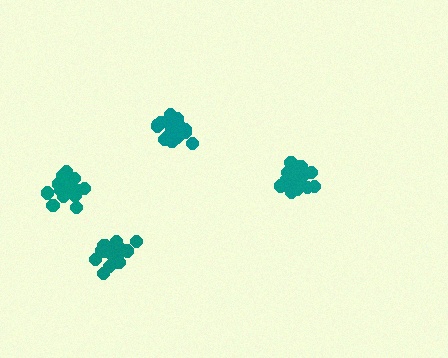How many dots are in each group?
Group 1: 19 dots, Group 2: 19 dots, Group 3: 18 dots, Group 4: 20 dots (76 total).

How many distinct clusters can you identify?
There are 4 distinct clusters.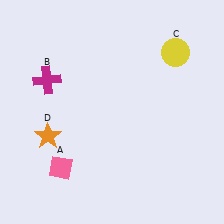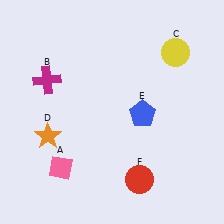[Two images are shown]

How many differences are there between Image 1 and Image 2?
There are 2 differences between the two images.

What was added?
A blue pentagon (E), a red circle (F) were added in Image 2.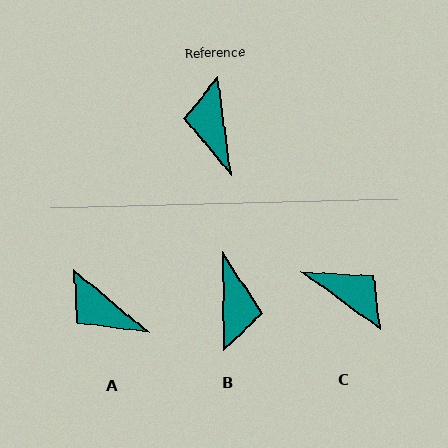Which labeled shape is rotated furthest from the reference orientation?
B, about 173 degrees away.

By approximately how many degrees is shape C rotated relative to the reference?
Approximately 134 degrees clockwise.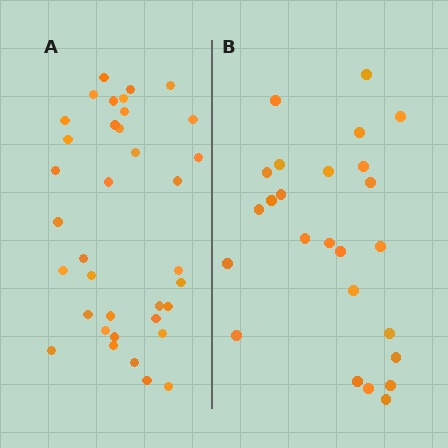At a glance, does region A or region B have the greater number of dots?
Region A (the left region) has more dots.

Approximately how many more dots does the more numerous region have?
Region A has roughly 12 or so more dots than region B.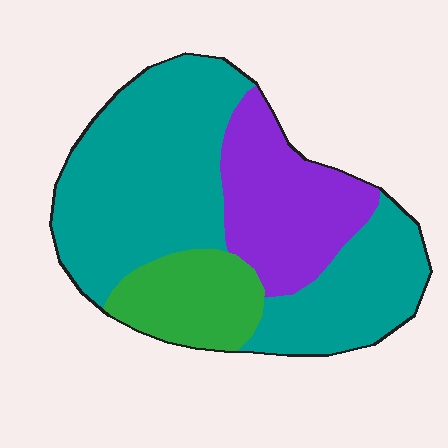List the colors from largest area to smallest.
From largest to smallest: teal, purple, green.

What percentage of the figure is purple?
Purple takes up less than a quarter of the figure.